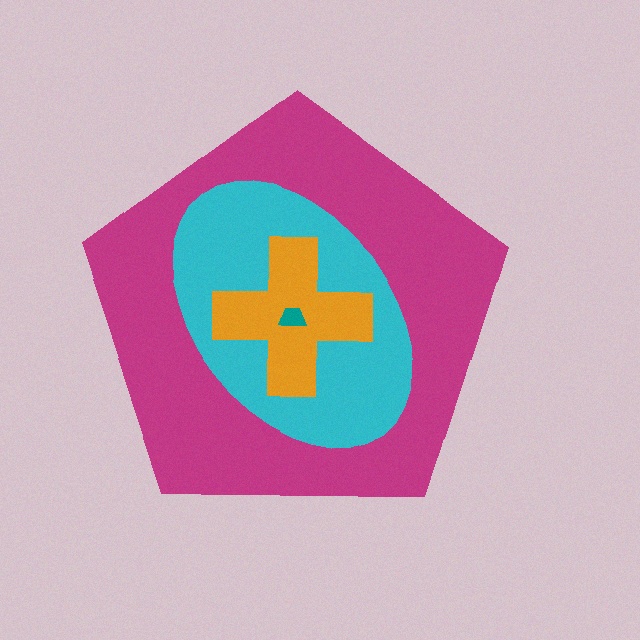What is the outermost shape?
The magenta pentagon.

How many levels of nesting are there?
4.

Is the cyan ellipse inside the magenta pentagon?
Yes.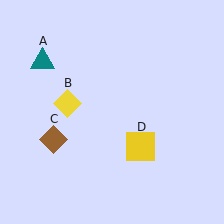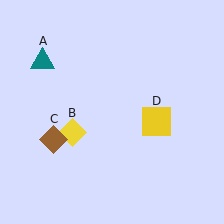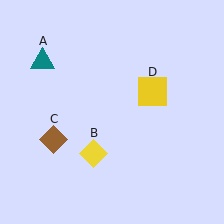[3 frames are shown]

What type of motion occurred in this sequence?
The yellow diamond (object B), yellow square (object D) rotated counterclockwise around the center of the scene.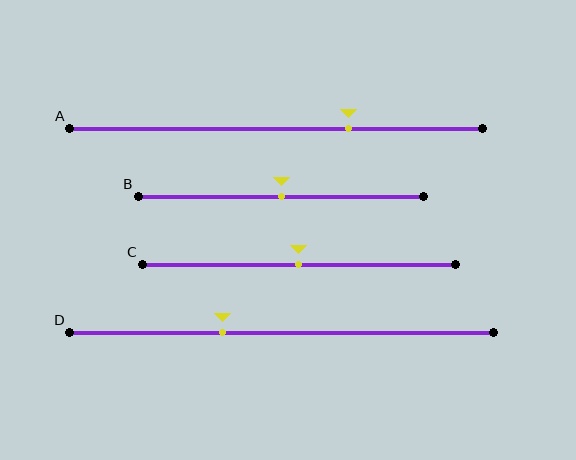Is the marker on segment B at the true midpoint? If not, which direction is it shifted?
Yes, the marker on segment B is at the true midpoint.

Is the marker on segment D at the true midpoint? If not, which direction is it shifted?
No, the marker on segment D is shifted to the left by about 14% of the segment length.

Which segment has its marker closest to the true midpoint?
Segment B has its marker closest to the true midpoint.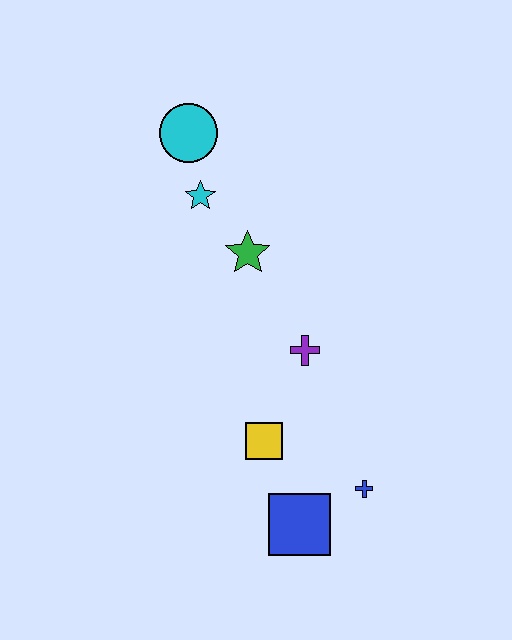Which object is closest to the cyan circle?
The cyan star is closest to the cyan circle.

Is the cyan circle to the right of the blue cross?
No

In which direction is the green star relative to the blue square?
The green star is above the blue square.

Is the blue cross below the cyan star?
Yes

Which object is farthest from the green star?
The blue square is farthest from the green star.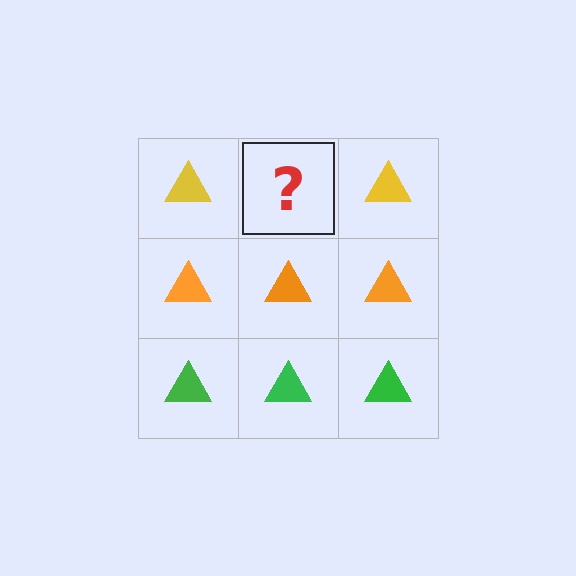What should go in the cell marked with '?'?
The missing cell should contain a yellow triangle.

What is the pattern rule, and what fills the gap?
The rule is that each row has a consistent color. The gap should be filled with a yellow triangle.